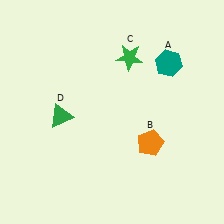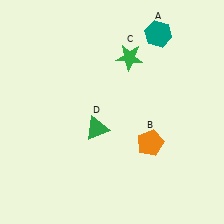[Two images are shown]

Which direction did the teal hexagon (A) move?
The teal hexagon (A) moved up.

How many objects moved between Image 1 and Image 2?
2 objects moved between the two images.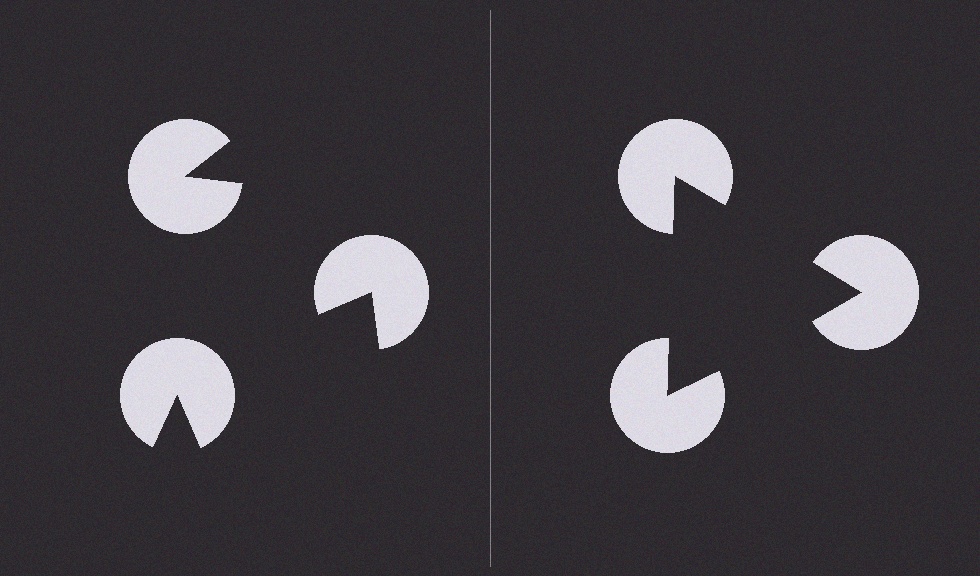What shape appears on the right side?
An illusory triangle.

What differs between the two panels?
The pac-man discs are positioned identically on both sides; only the wedge orientations differ. On the right they align to a triangle; on the left they are misaligned.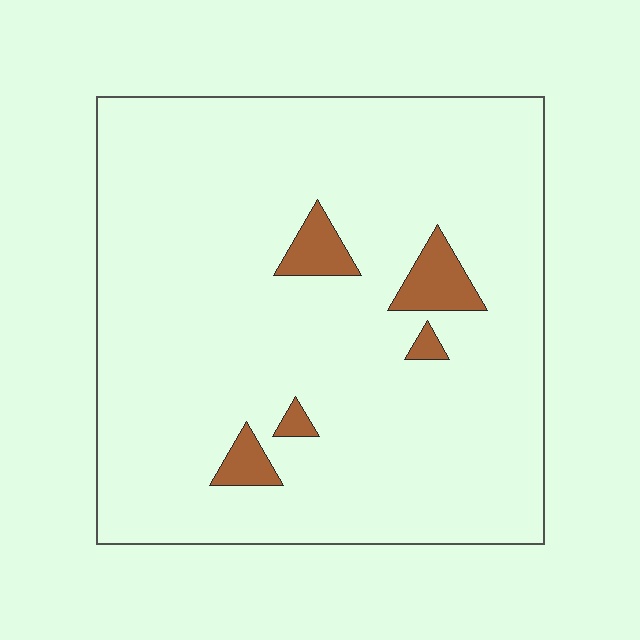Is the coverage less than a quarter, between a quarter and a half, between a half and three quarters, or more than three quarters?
Less than a quarter.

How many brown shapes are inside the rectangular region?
5.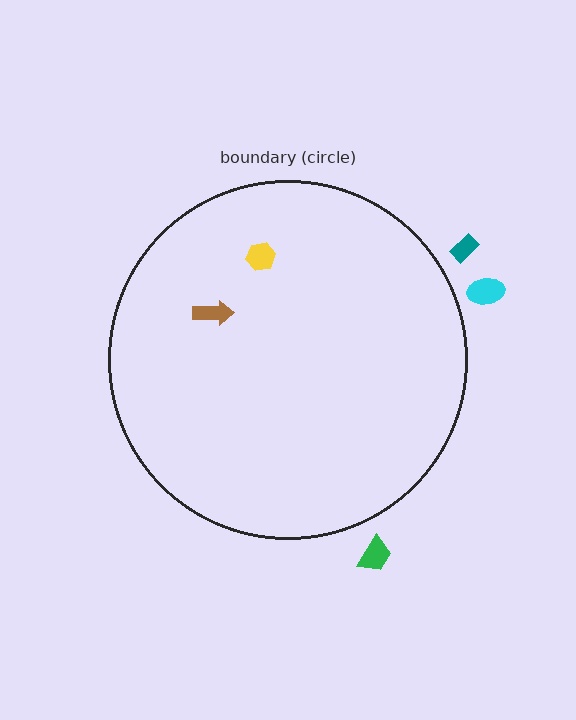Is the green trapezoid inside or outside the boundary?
Outside.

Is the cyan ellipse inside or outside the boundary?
Outside.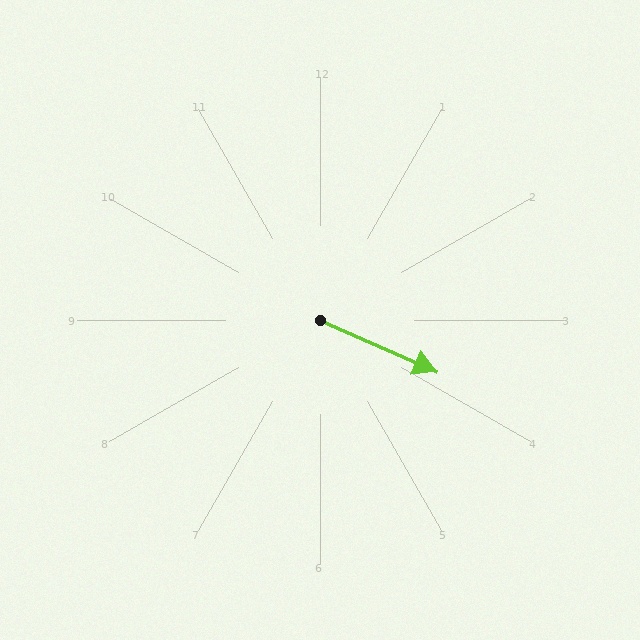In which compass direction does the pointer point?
Southeast.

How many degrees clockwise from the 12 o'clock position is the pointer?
Approximately 114 degrees.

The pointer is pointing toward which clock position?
Roughly 4 o'clock.